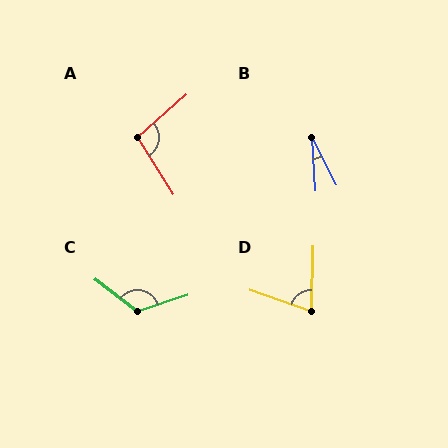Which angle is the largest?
C, at approximately 124 degrees.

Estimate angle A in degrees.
Approximately 99 degrees.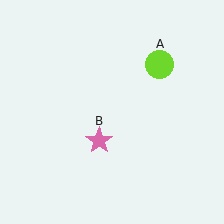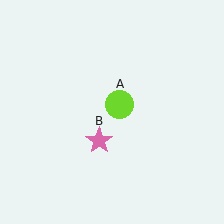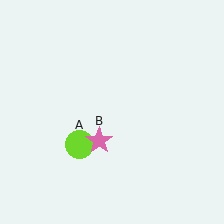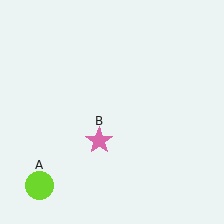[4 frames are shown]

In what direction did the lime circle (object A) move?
The lime circle (object A) moved down and to the left.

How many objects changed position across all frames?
1 object changed position: lime circle (object A).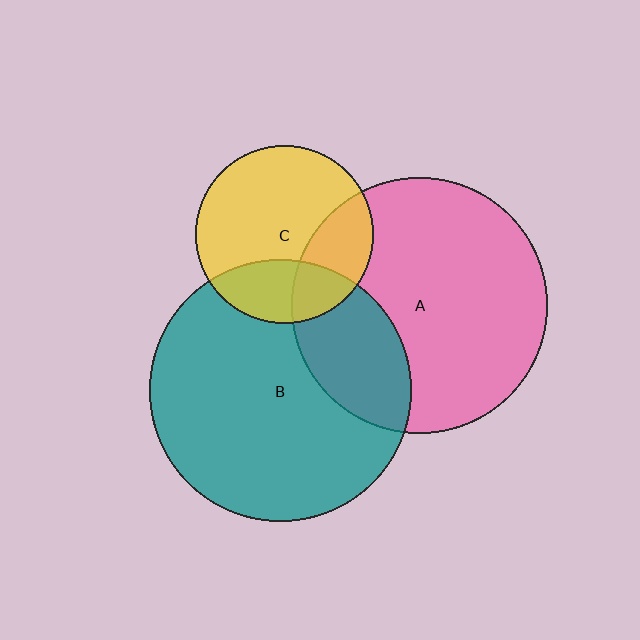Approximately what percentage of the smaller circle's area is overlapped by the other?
Approximately 25%.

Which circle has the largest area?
Circle B (teal).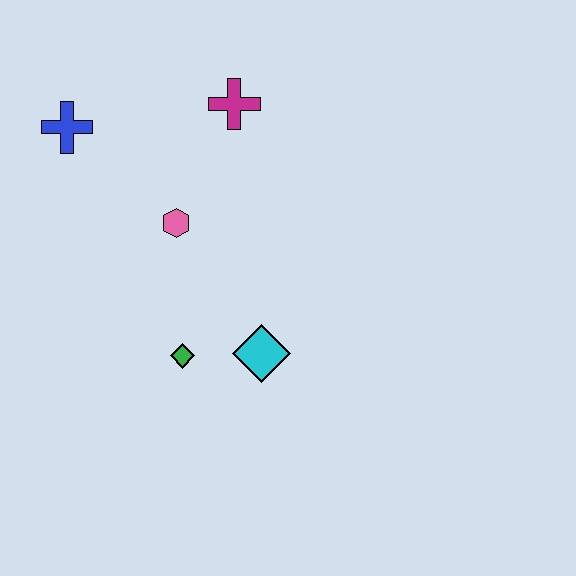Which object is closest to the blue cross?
The pink hexagon is closest to the blue cross.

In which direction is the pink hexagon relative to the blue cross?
The pink hexagon is to the right of the blue cross.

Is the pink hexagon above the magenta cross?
No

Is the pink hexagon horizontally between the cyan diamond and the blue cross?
Yes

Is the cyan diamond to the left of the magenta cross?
No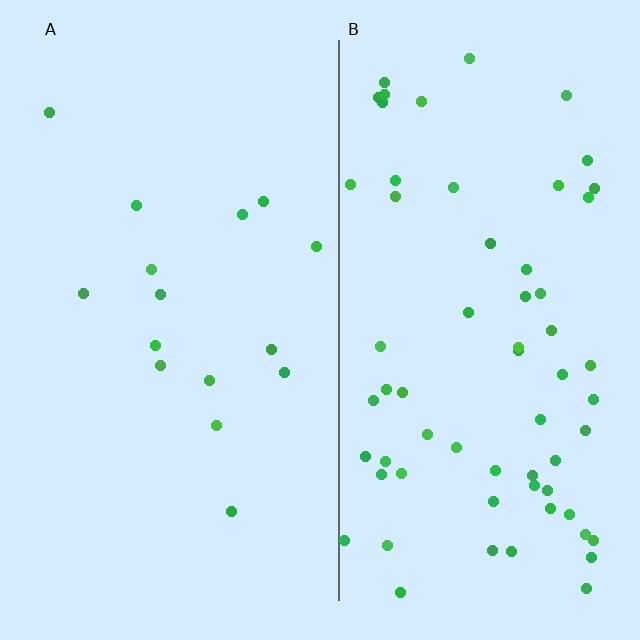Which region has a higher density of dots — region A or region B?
B (the right).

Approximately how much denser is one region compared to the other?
Approximately 4.2× — region B over region A.